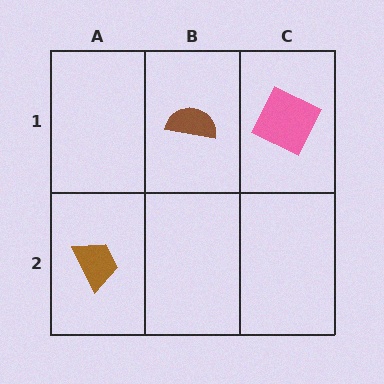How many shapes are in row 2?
1 shape.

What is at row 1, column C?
A pink square.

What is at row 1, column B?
A brown semicircle.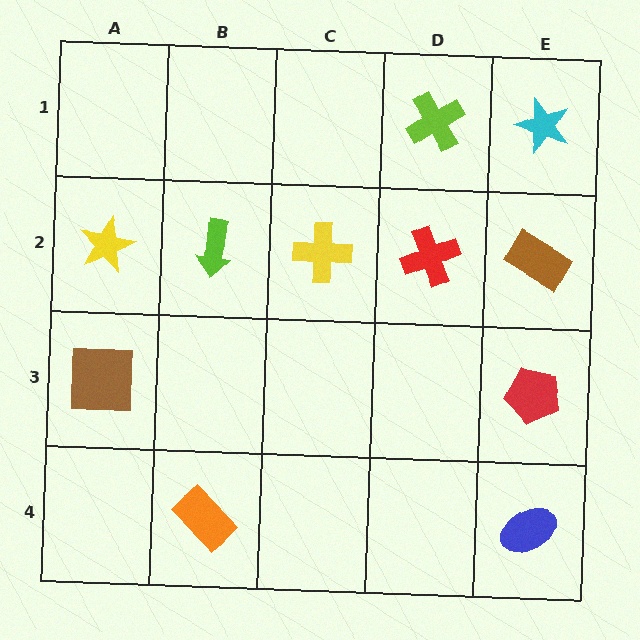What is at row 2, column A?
A yellow star.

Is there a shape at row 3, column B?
No, that cell is empty.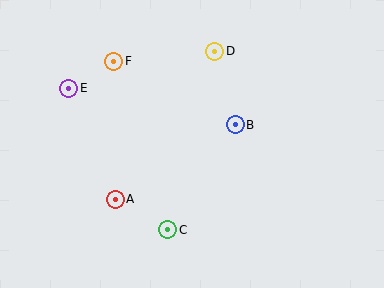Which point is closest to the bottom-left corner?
Point A is closest to the bottom-left corner.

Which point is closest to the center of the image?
Point B at (235, 125) is closest to the center.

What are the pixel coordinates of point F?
Point F is at (114, 61).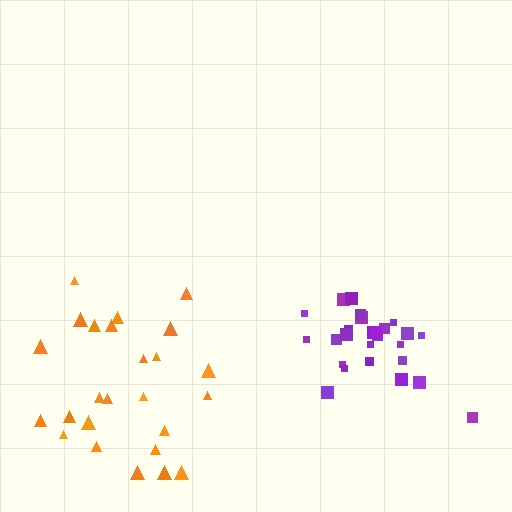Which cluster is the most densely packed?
Purple.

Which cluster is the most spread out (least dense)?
Orange.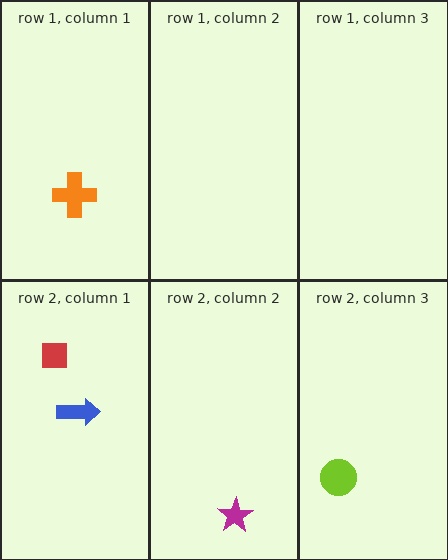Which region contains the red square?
The row 2, column 1 region.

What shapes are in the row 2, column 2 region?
The magenta star.